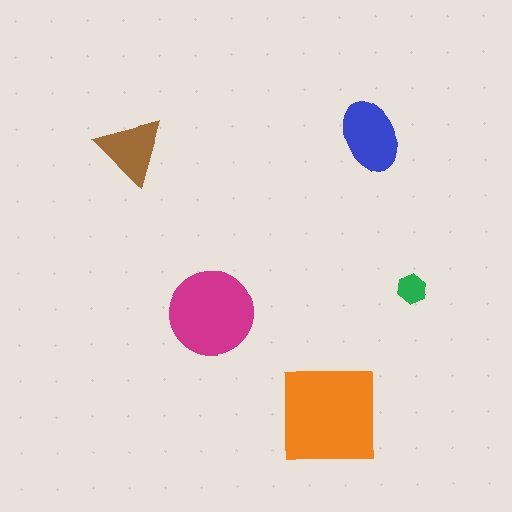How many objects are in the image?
There are 5 objects in the image.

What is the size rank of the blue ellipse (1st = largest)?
3rd.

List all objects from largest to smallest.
The orange square, the magenta circle, the blue ellipse, the brown triangle, the green hexagon.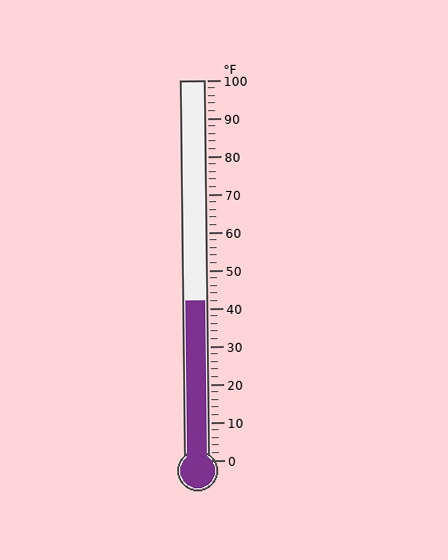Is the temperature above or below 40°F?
The temperature is above 40°F.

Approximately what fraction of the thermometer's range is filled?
The thermometer is filled to approximately 40% of its range.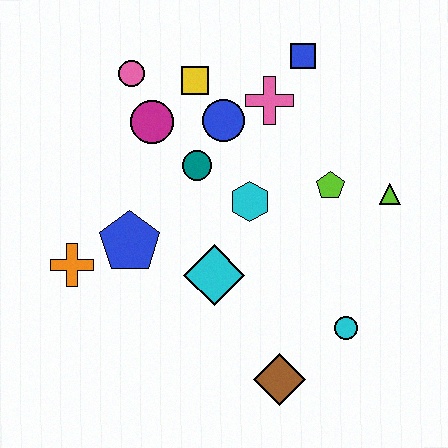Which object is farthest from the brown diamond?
The pink circle is farthest from the brown diamond.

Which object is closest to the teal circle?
The blue circle is closest to the teal circle.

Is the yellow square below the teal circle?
No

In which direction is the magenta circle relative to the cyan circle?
The magenta circle is above the cyan circle.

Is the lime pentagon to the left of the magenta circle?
No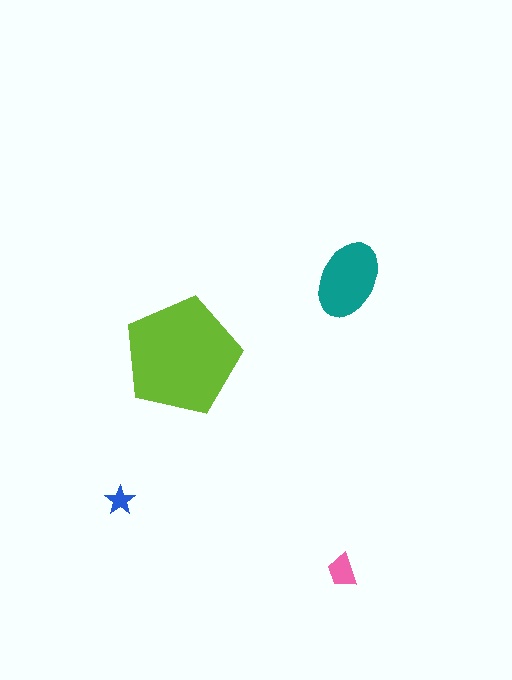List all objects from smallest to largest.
The blue star, the pink trapezoid, the teal ellipse, the lime pentagon.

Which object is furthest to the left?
The blue star is leftmost.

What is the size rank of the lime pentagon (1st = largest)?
1st.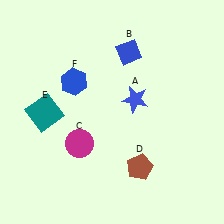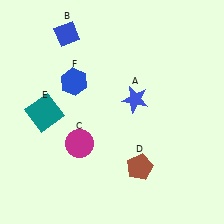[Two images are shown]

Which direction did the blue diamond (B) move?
The blue diamond (B) moved left.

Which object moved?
The blue diamond (B) moved left.